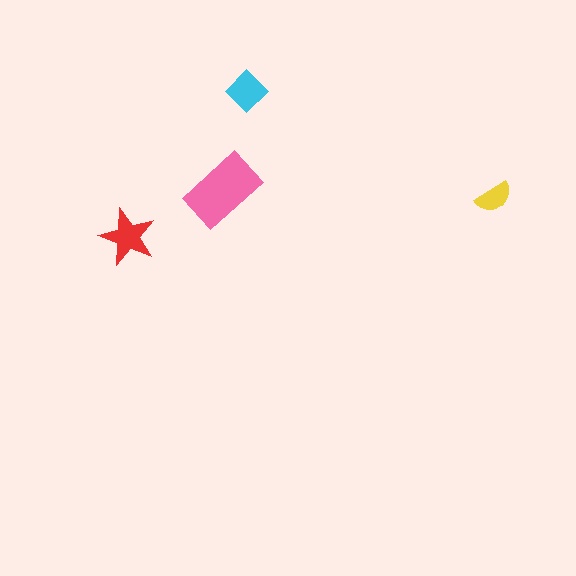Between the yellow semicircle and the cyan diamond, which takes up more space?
The cyan diamond.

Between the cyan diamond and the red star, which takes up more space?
The red star.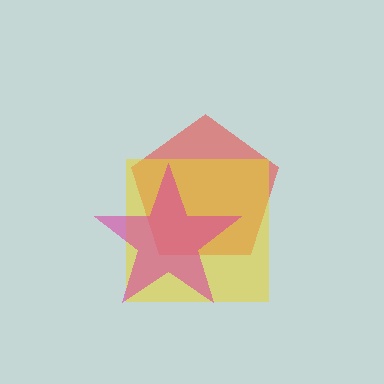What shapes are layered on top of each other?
The layered shapes are: a red pentagon, a yellow square, a magenta star.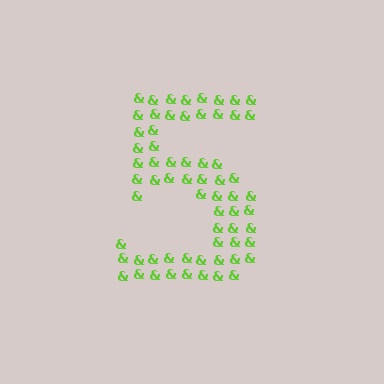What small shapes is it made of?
It is made of small ampersands.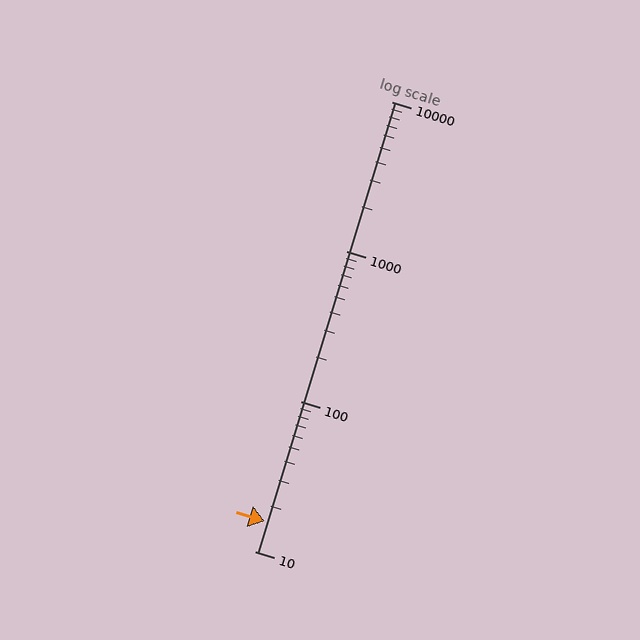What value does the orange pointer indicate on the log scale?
The pointer indicates approximately 16.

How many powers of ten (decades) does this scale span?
The scale spans 3 decades, from 10 to 10000.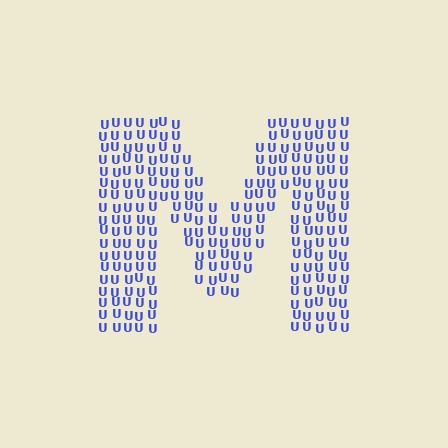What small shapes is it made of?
It is made of small letter U's.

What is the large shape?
The large shape is the letter M.